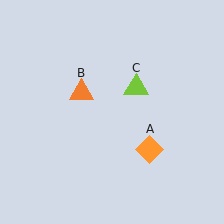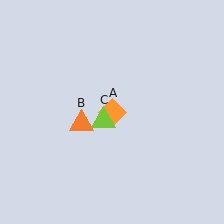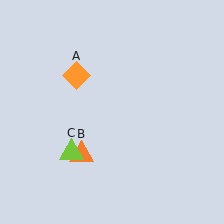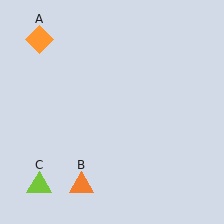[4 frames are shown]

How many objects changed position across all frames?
3 objects changed position: orange diamond (object A), orange triangle (object B), lime triangle (object C).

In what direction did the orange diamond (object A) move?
The orange diamond (object A) moved up and to the left.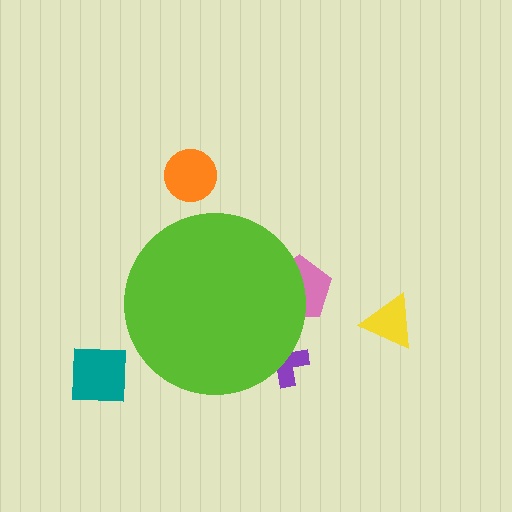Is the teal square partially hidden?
No, the teal square is fully visible.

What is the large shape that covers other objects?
A lime circle.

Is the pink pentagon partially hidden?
Yes, the pink pentagon is partially hidden behind the lime circle.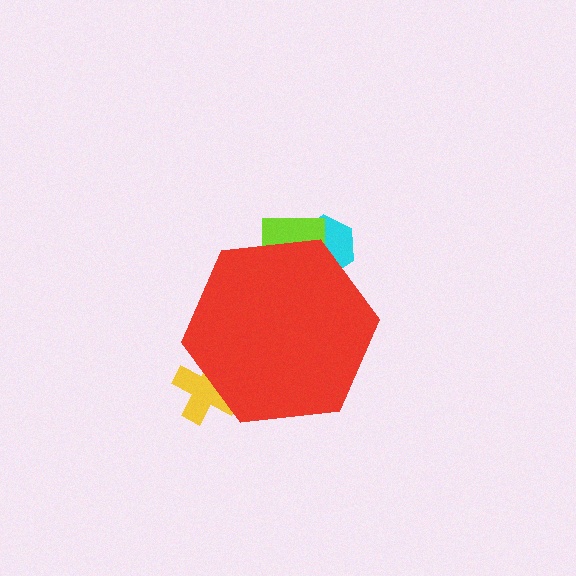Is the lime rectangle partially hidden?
Yes, the lime rectangle is partially hidden behind the red hexagon.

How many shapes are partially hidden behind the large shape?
3 shapes are partially hidden.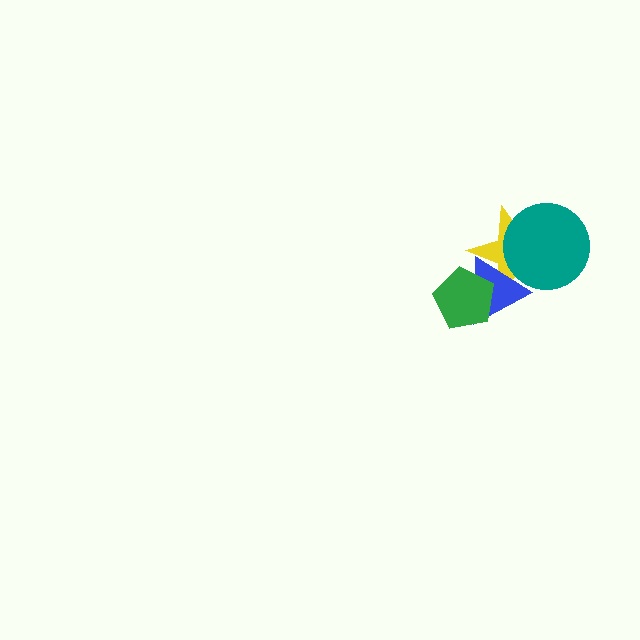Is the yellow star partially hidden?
Yes, it is partially covered by another shape.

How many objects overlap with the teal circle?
2 objects overlap with the teal circle.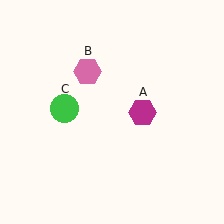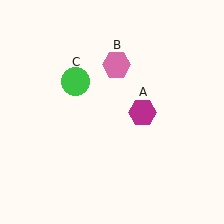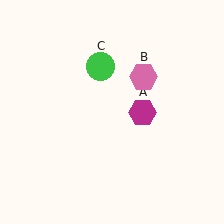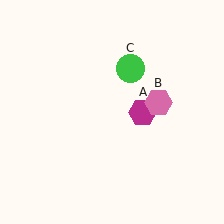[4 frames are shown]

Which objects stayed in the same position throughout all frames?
Magenta hexagon (object A) remained stationary.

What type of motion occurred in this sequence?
The pink hexagon (object B), green circle (object C) rotated clockwise around the center of the scene.